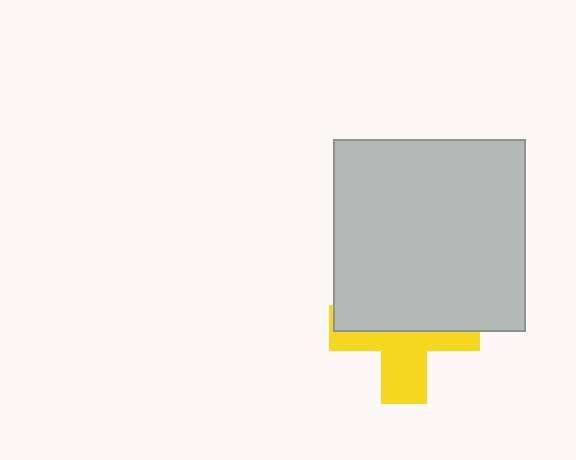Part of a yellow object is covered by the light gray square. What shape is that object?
It is a cross.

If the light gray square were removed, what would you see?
You would see the complete yellow cross.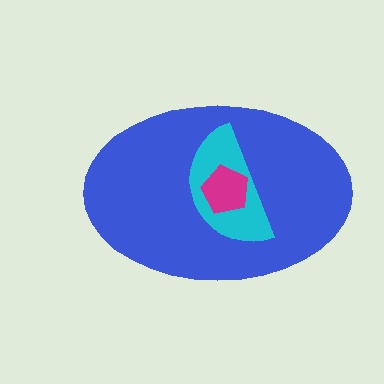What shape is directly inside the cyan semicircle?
The magenta pentagon.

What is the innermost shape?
The magenta pentagon.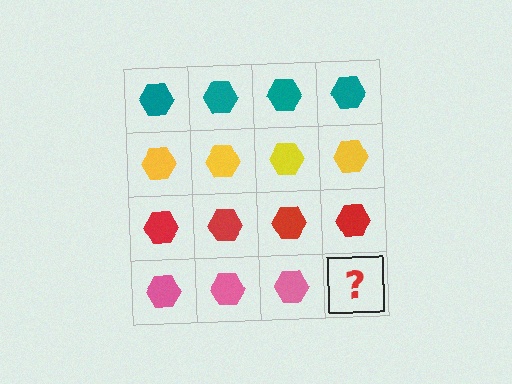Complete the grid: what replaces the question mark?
The question mark should be replaced with a pink hexagon.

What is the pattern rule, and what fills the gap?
The rule is that each row has a consistent color. The gap should be filled with a pink hexagon.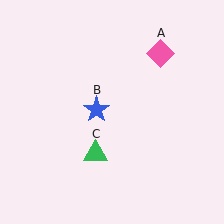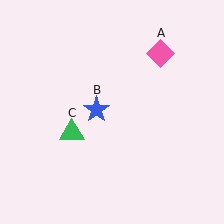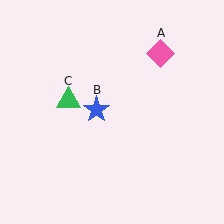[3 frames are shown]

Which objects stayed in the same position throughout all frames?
Pink diamond (object A) and blue star (object B) remained stationary.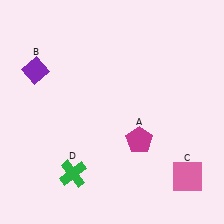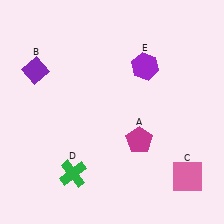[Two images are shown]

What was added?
A purple hexagon (E) was added in Image 2.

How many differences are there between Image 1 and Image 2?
There is 1 difference between the two images.